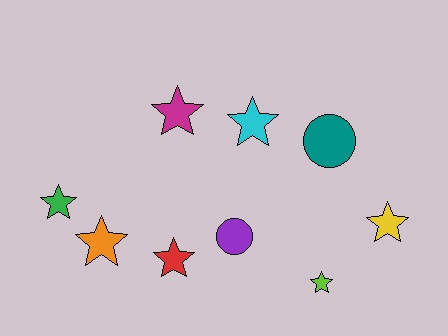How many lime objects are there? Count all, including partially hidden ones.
There is 1 lime object.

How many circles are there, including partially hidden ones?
There are 2 circles.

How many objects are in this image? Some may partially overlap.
There are 9 objects.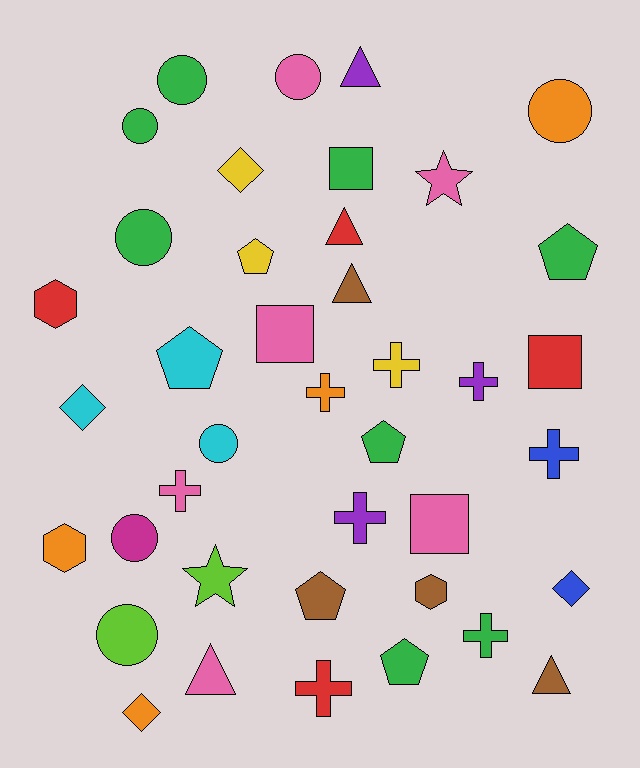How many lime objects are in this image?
There are 2 lime objects.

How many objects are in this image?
There are 40 objects.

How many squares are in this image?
There are 4 squares.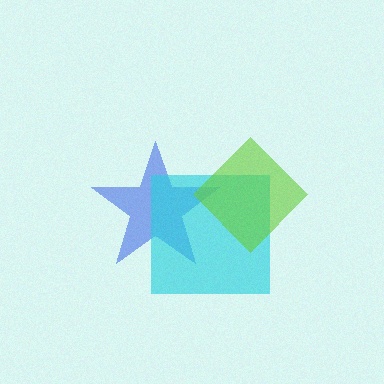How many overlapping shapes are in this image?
There are 3 overlapping shapes in the image.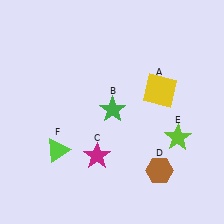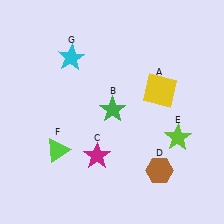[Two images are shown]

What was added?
A cyan star (G) was added in Image 2.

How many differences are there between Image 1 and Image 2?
There is 1 difference between the two images.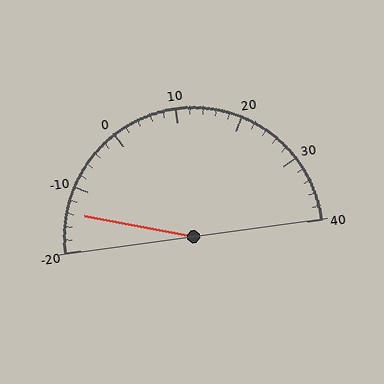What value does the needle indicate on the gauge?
The needle indicates approximately -14.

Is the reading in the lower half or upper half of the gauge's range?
The reading is in the lower half of the range (-20 to 40).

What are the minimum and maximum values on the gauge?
The gauge ranges from -20 to 40.